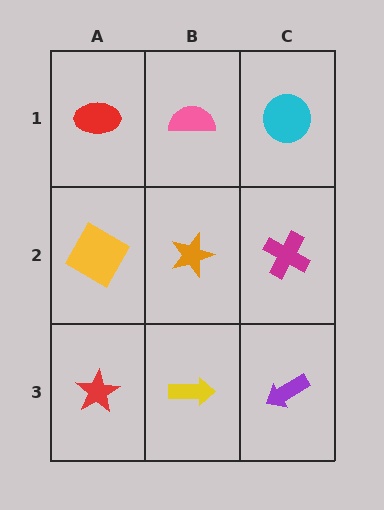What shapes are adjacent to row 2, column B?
A pink semicircle (row 1, column B), a yellow arrow (row 3, column B), a yellow square (row 2, column A), a magenta cross (row 2, column C).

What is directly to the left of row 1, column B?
A red ellipse.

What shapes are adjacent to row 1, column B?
An orange star (row 2, column B), a red ellipse (row 1, column A), a cyan circle (row 1, column C).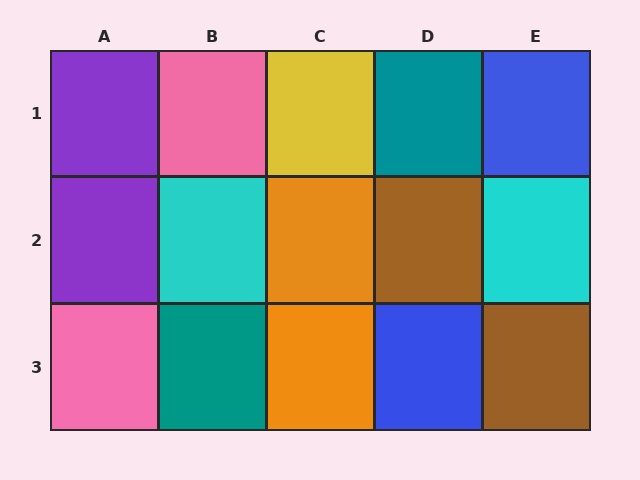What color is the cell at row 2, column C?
Orange.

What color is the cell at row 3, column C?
Orange.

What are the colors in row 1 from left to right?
Purple, pink, yellow, teal, blue.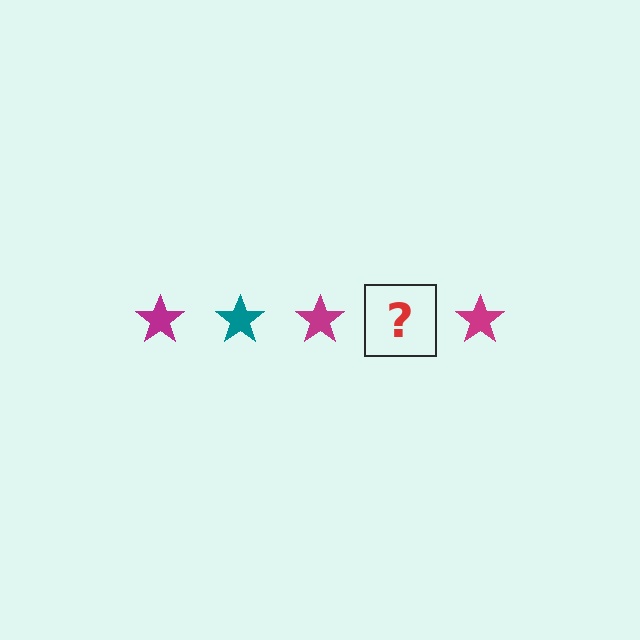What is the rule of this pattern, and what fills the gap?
The rule is that the pattern cycles through magenta, teal stars. The gap should be filled with a teal star.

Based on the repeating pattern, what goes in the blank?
The blank should be a teal star.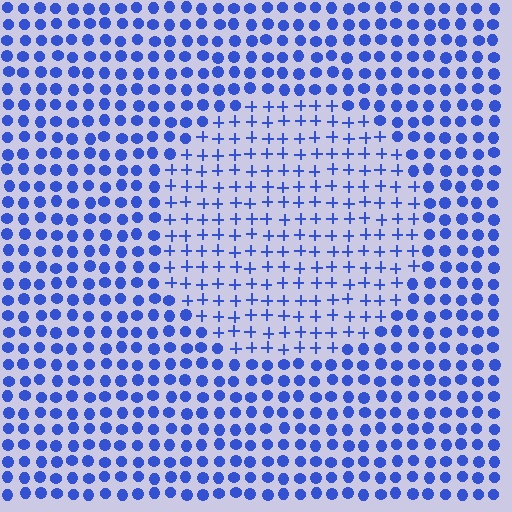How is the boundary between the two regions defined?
The boundary is defined by a change in element shape: plus signs inside vs. circles outside. All elements share the same color and spacing.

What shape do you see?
I see a circle.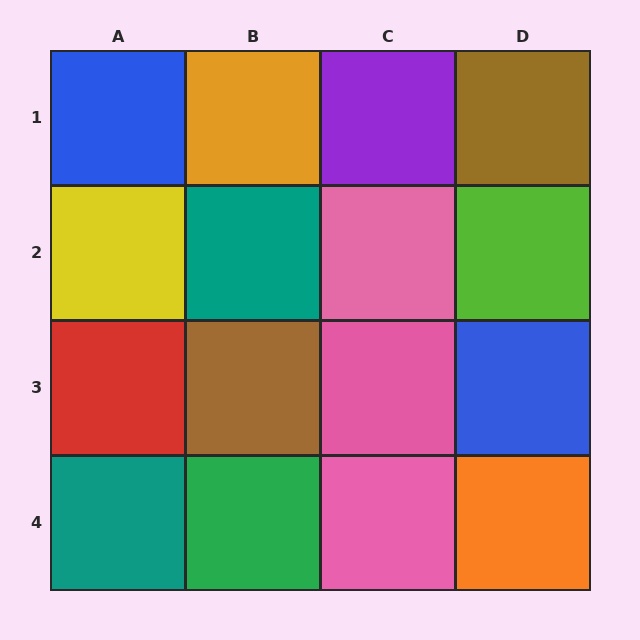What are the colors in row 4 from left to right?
Teal, green, pink, orange.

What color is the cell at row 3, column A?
Red.